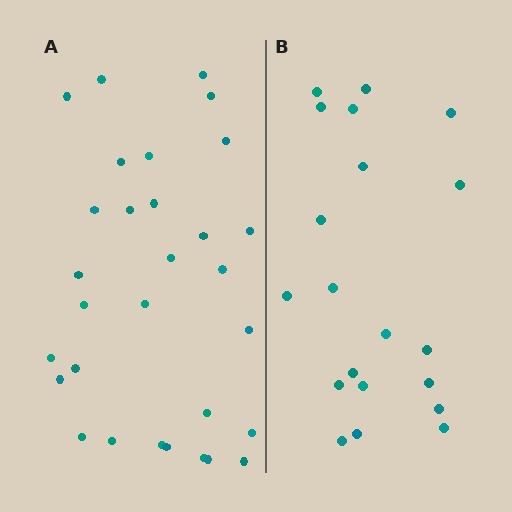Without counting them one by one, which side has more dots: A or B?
Region A (the left region) has more dots.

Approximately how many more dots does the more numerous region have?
Region A has roughly 10 or so more dots than region B.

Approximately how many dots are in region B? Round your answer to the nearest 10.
About 20 dots.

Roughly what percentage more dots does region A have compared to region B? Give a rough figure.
About 50% more.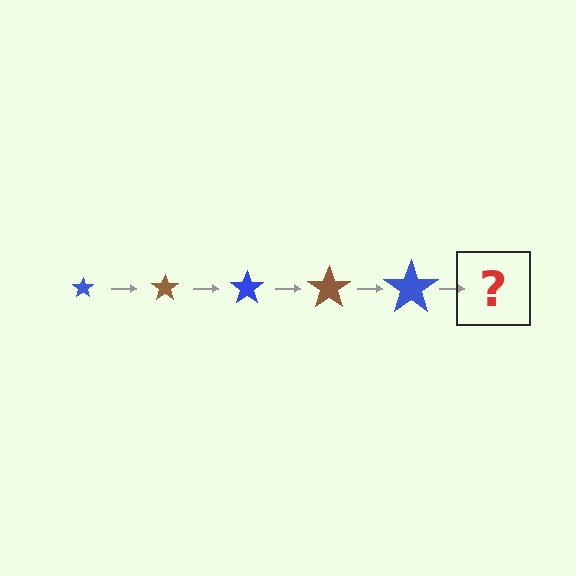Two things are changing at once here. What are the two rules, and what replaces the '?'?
The two rules are that the star grows larger each step and the color cycles through blue and brown. The '?' should be a brown star, larger than the previous one.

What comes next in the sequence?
The next element should be a brown star, larger than the previous one.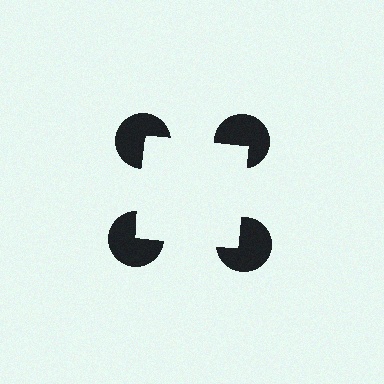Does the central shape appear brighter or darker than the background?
It typically appears slightly brighter than the background, even though no actual brightness change is drawn.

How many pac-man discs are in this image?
There are 4 — one at each vertex of the illusory square.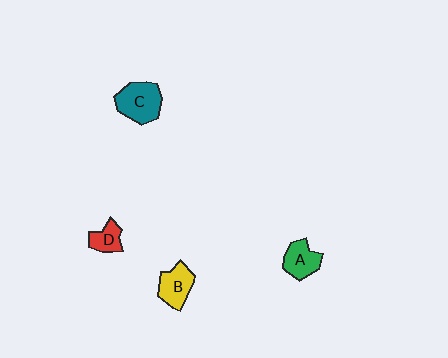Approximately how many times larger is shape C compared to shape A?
Approximately 1.4 times.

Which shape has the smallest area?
Shape D (red).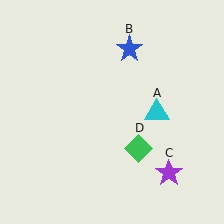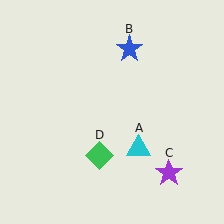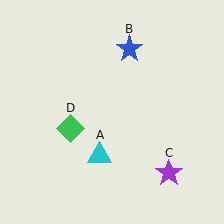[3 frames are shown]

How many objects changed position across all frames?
2 objects changed position: cyan triangle (object A), green diamond (object D).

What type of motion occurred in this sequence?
The cyan triangle (object A), green diamond (object D) rotated clockwise around the center of the scene.